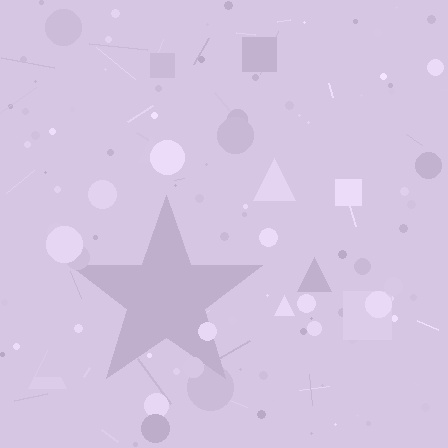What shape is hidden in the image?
A star is hidden in the image.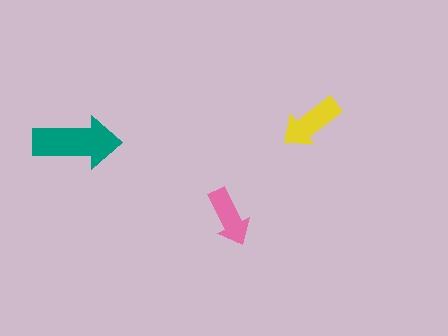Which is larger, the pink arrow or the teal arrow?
The teal one.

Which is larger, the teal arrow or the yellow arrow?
The teal one.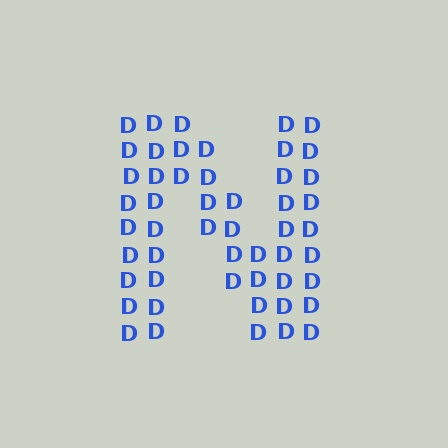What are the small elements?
The small elements are letter D's.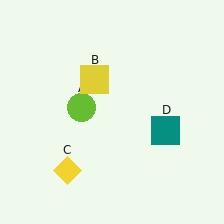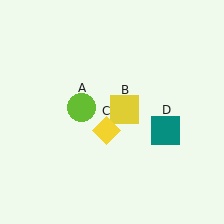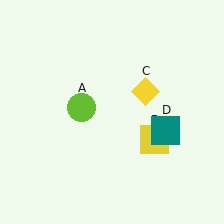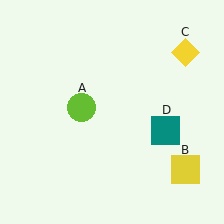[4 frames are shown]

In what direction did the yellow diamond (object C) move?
The yellow diamond (object C) moved up and to the right.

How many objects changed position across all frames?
2 objects changed position: yellow square (object B), yellow diamond (object C).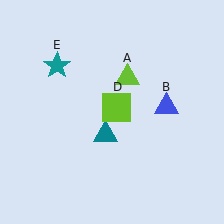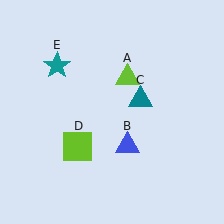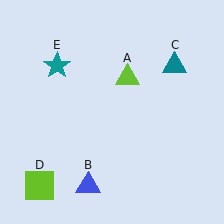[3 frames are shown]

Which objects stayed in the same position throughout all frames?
Lime triangle (object A) and teal star (object E) remained stationary.